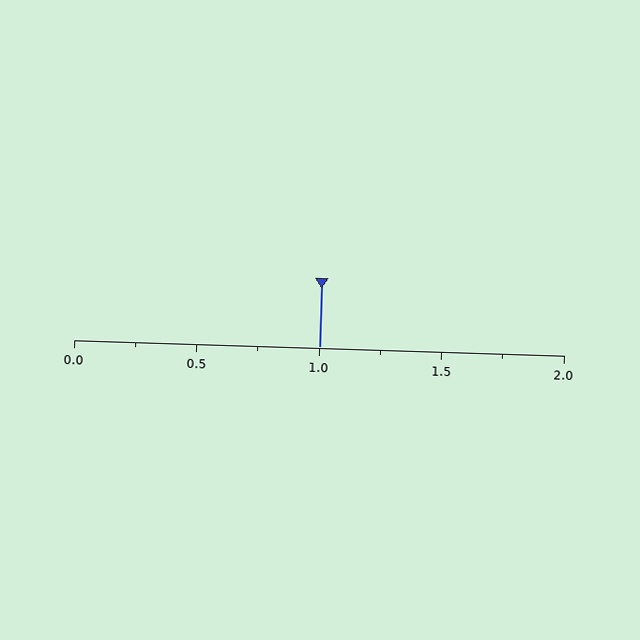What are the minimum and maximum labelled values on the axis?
The axis runs from 0.0 to 2.0.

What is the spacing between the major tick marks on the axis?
The major ticks are spaced 0.5 apart.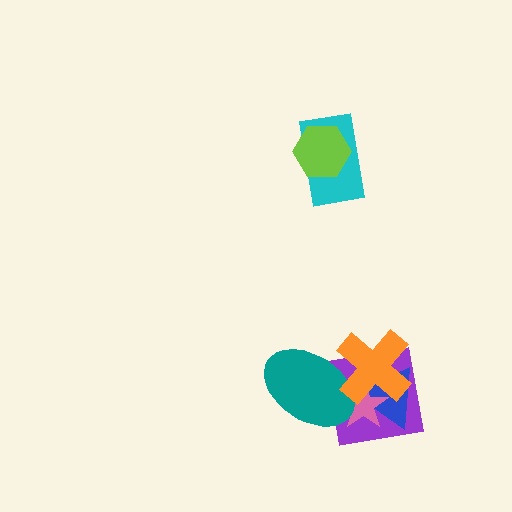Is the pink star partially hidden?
Yes, it is partially covered by another shape.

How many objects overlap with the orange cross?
4 objects overlap with the orange cross.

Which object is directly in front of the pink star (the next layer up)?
The teal ellipse is directly in front of the pink star.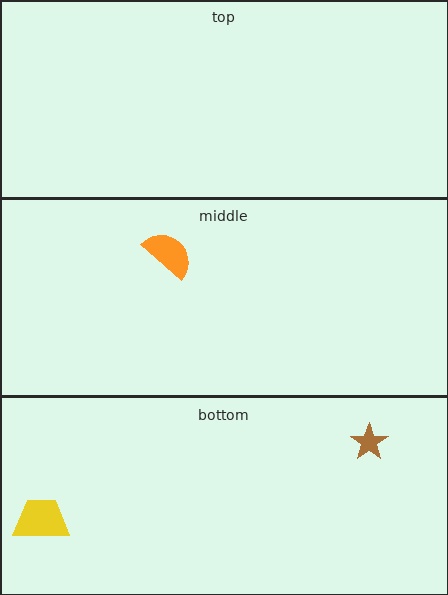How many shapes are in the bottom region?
2.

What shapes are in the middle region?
The orange semicircle.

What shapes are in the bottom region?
The yellow trapezoid, the brown star.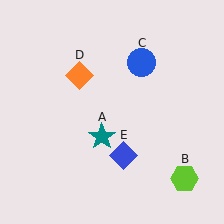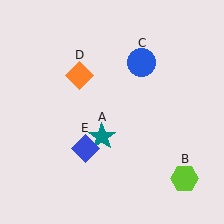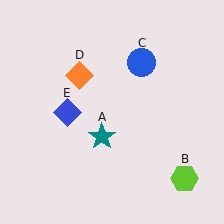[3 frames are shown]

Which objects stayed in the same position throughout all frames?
Teal star (object A) and lime hexagon (object B) and blue circle (object C) and orange diamond (object D) remained stationary.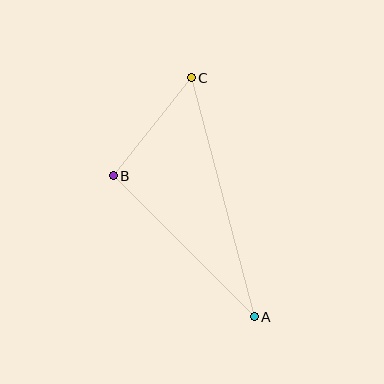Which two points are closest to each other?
Points B and C are closest to each other.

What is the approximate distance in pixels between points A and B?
The distance between A and B is approximately 200 pixels.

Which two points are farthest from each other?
Points A and C are farthest from each other.